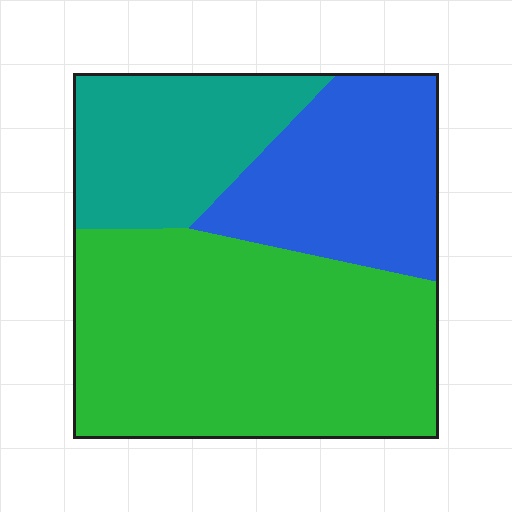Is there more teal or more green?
Green.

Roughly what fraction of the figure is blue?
Blue covers around 25% of the figure.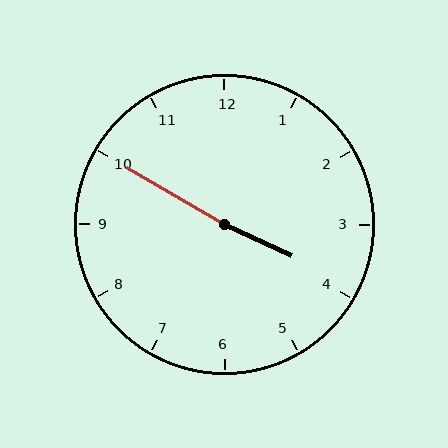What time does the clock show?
3:50.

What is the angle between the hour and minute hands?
Approximately 175 degrees.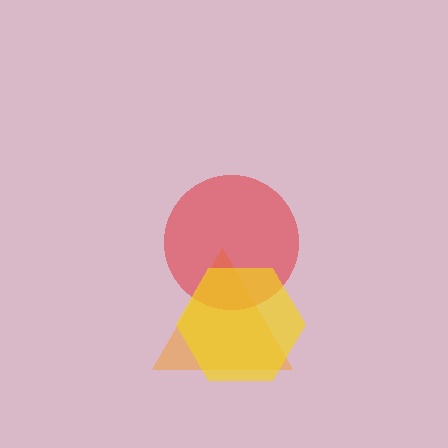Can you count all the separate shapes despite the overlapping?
Yes, there are 3 separate shapes.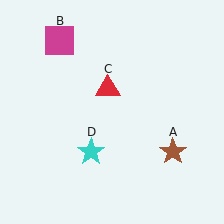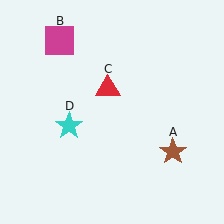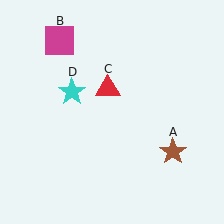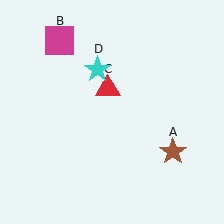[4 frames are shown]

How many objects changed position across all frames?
1 object changed position: cyan star (object D).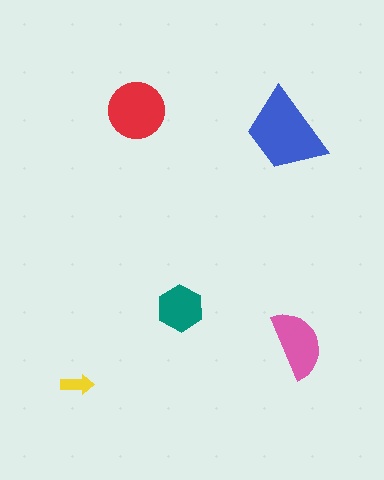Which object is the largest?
The blue trapezoid.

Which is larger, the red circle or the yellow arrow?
The red circle.